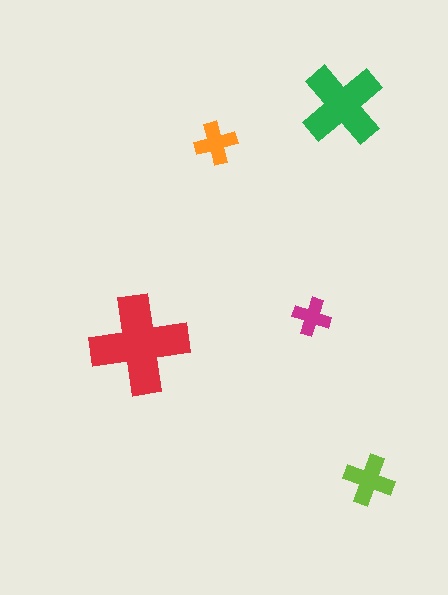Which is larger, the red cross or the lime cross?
The red one.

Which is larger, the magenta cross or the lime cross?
The lime one.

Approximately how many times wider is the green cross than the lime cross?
About 1.5 times wider.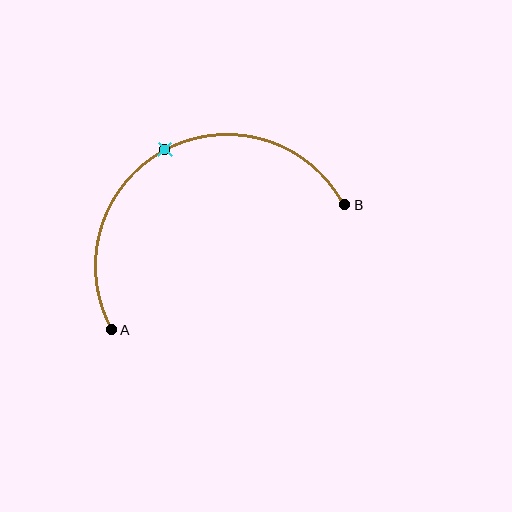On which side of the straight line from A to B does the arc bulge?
The arc bulges above the straight line connecting A and B.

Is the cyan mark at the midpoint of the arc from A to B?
Yes. The cyan mark lies on the arc at equal arc-length from both A and B — it is the arc midpoint.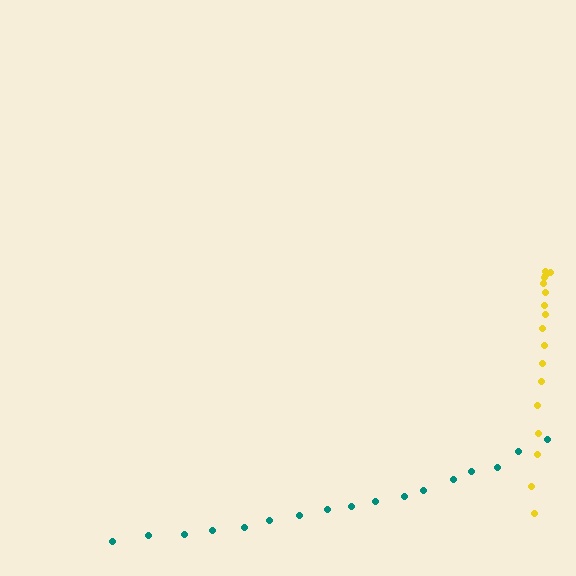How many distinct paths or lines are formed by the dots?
There are 2 distinct paths.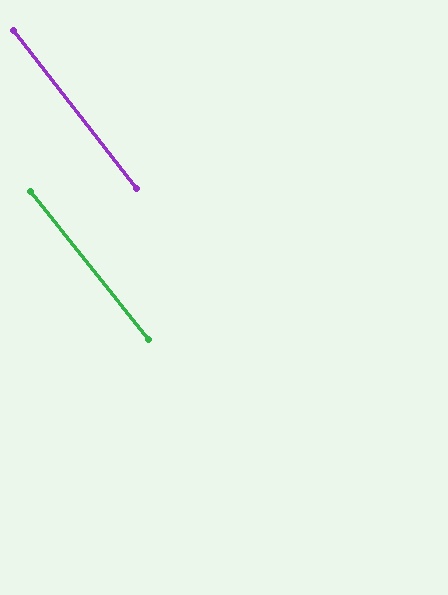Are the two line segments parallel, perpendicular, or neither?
Parallel — their directions differ by only 0.6°.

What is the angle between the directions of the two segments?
Approximately 1 degree.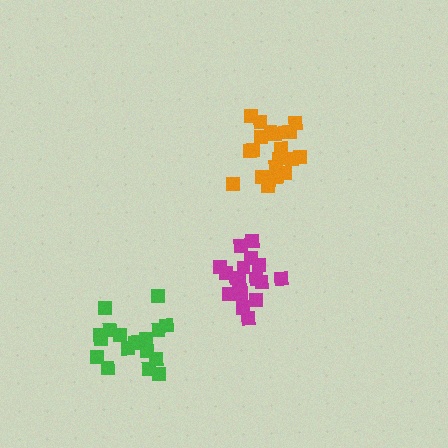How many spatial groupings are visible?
There are 3 spatial groupings.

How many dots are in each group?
Group 1: 21 dots, Group 2: 18 dots, Group 3: 18 dots (57 total).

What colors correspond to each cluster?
The clusters are colored: orange, green, magenta.